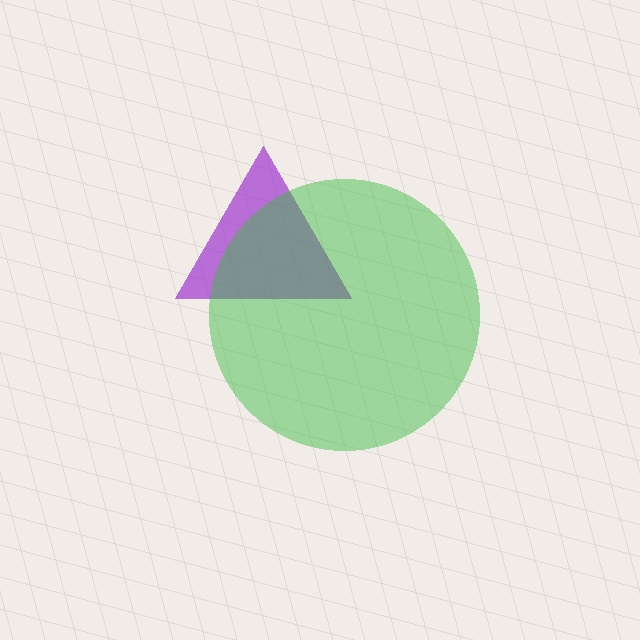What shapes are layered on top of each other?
The layered shapes are: a purple triangle, a green circle.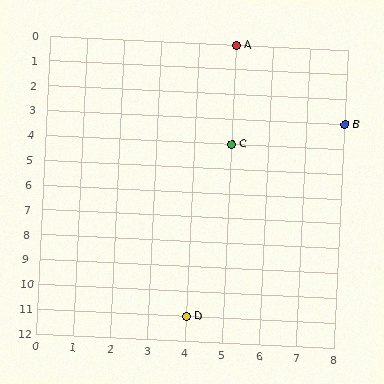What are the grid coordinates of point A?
Point A is at grid coordinates (5, 0).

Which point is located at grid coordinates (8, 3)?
Point B is at (8, 3).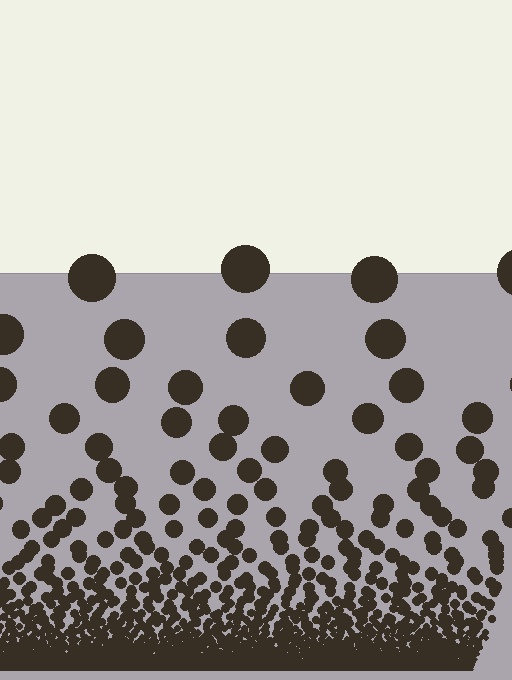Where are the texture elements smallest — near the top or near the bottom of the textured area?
Near the bottom.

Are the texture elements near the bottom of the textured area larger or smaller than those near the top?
Smaller. The gradient is inverted — elements near the bottom are smaller and denser.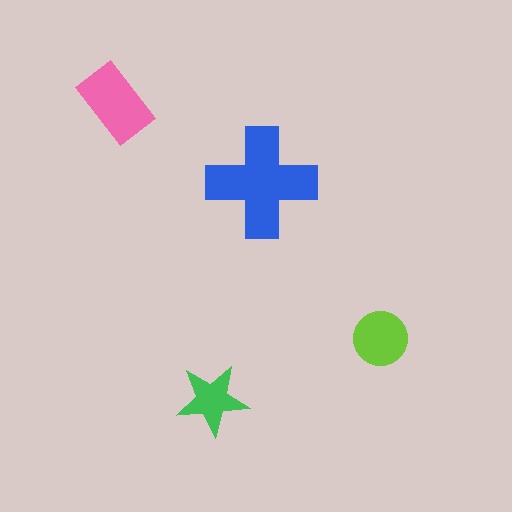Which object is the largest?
The blue cross.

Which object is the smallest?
The green star.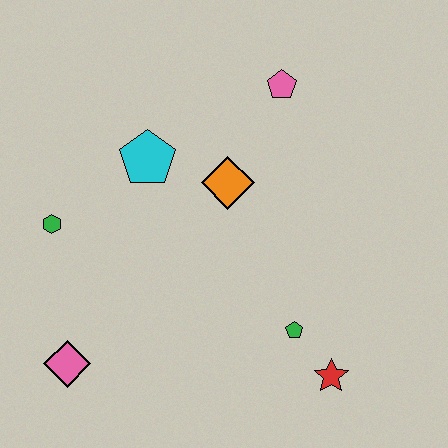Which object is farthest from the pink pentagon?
The pink diamond is farthest from the pink pentagon.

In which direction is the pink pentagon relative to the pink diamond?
The pink pentagon is above the pink diamond.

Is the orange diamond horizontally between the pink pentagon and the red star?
No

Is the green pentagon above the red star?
Yes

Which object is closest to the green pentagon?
The red star is closest to the green pentagon.